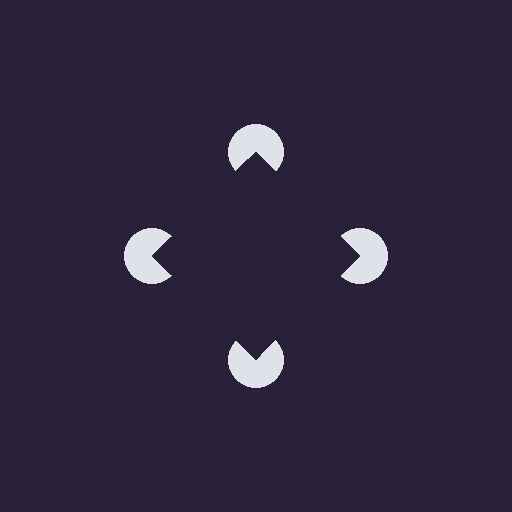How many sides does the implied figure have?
4 sides.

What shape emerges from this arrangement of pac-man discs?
An illusory square — its edges are inferred from the aligned wedge cuts in the pac-man discs, not physically drawn.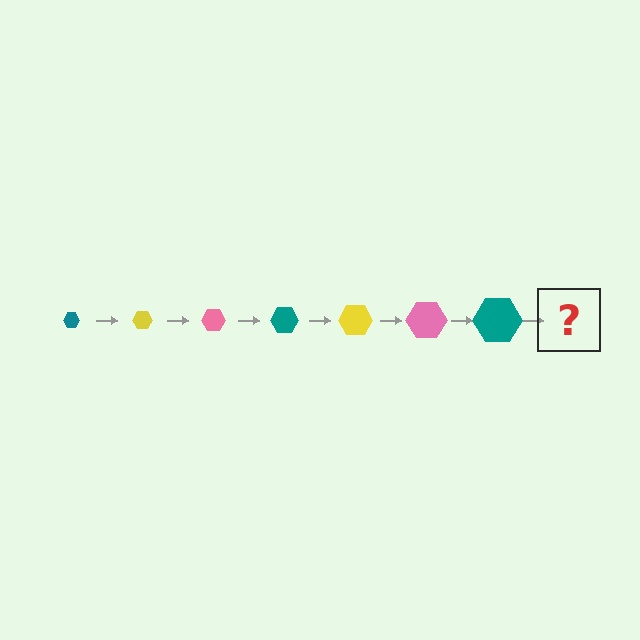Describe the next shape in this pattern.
It should be a yellow hexagon, larger than the previous one.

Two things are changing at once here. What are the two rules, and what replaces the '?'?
The two rules are that the hexagon grows larger each step and the color cycles through teal, yellow, and pink. The '?' should be a yellow hexagon, larger than the previous one.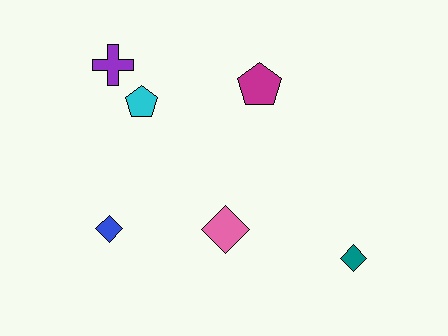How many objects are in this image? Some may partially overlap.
There are 6 objects.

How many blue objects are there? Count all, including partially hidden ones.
There is 1 blue object.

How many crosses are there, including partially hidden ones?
There is 1 cross.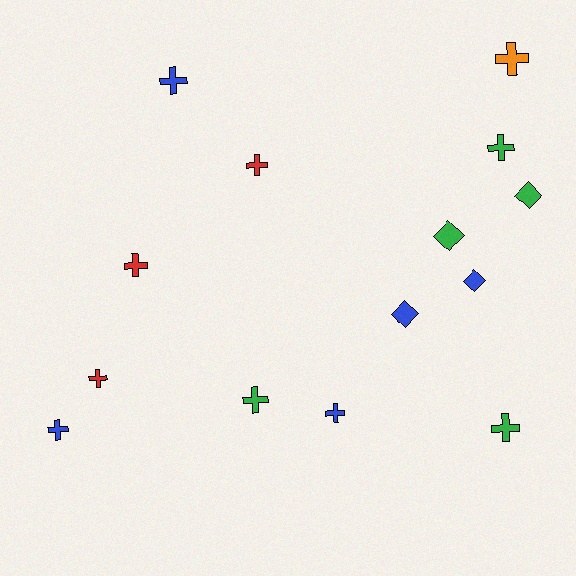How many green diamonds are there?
There are 2 green diamonds.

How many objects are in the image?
There are 14 objects.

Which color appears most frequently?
Blue, with 5 objects.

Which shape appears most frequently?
Cross, with 10 objects.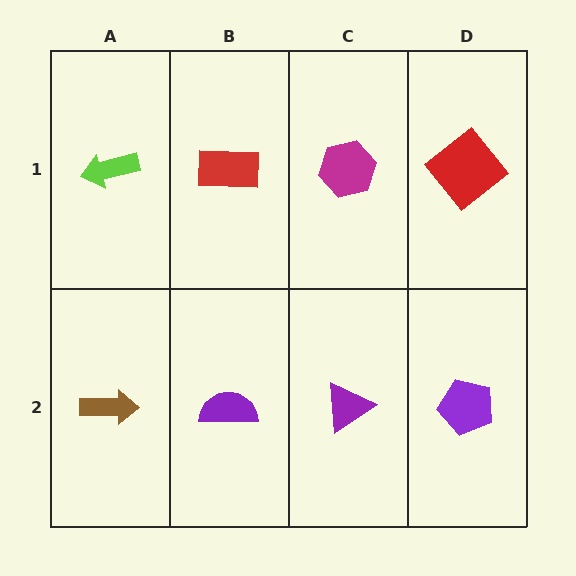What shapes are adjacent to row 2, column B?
A red rectangle (row 1, column B), a brown arrow (row 2, column A), a purple triangle (row 2, column C).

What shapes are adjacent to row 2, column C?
A magenta hexagon (row 1, column C), a purple semicircle (row 2, column B), a purple pentagon (row 2, column D).